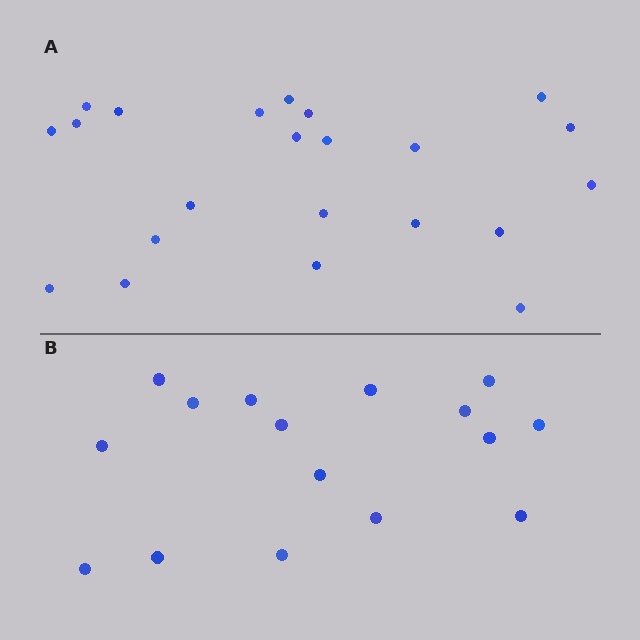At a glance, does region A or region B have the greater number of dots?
Region A (the top region) has more dots.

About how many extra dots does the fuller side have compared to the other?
Region A has about 6 more dots than region B.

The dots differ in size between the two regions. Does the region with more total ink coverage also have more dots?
No. Region B has more total ink coverage because its dots are larger, but region A actually contains more individual dots. Total area can be misleading — the number of items is what matters here.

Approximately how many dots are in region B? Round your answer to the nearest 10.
About 20 dots. (The exact count is 16, which rounds to 20.)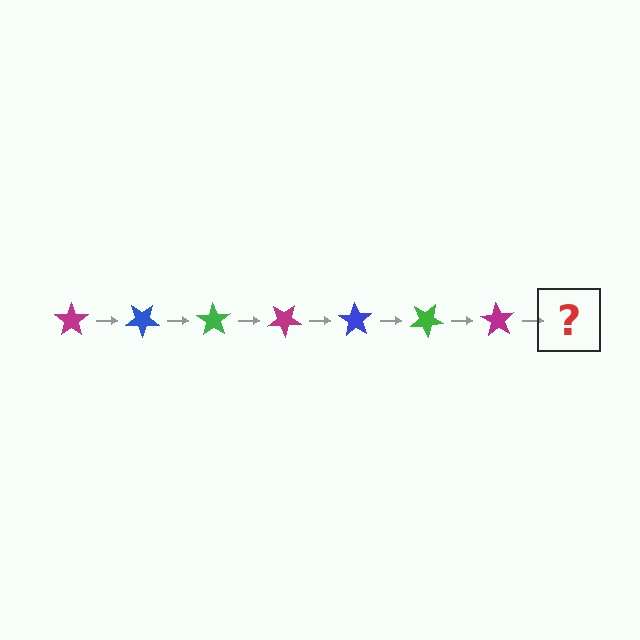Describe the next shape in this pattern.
It should be a blue star, rotated 245 degrees from the start.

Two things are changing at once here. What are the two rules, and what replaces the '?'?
The two rules are that it rotates 35 degrees each step and the color cycles through magenta, blue, and green. The '?' should be a blue star, rotated 245 degrees from the start.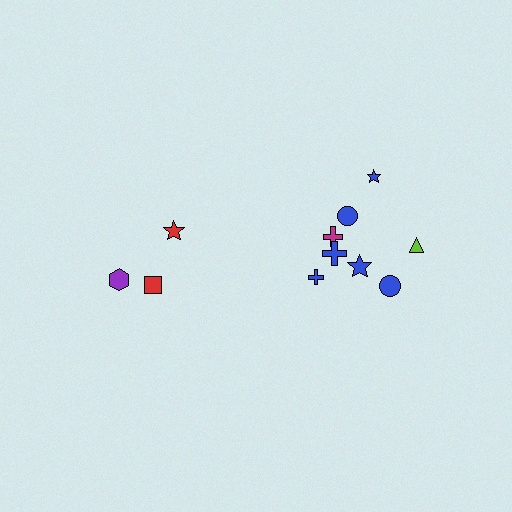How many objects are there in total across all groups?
There are 11 objects.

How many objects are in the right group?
There are 8 objects.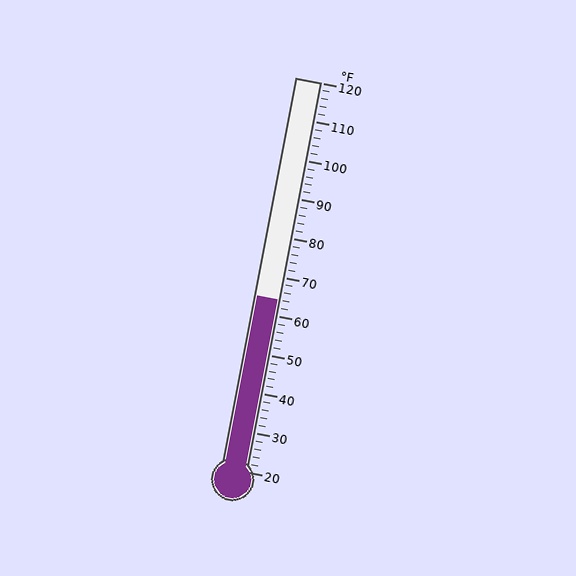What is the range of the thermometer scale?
The thermometer scale ranges from 20°F to 120°F.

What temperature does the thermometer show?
The thermometer shows approximately 64°F.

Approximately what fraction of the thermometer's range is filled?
The thermometer is filled to approximately 45% of its range.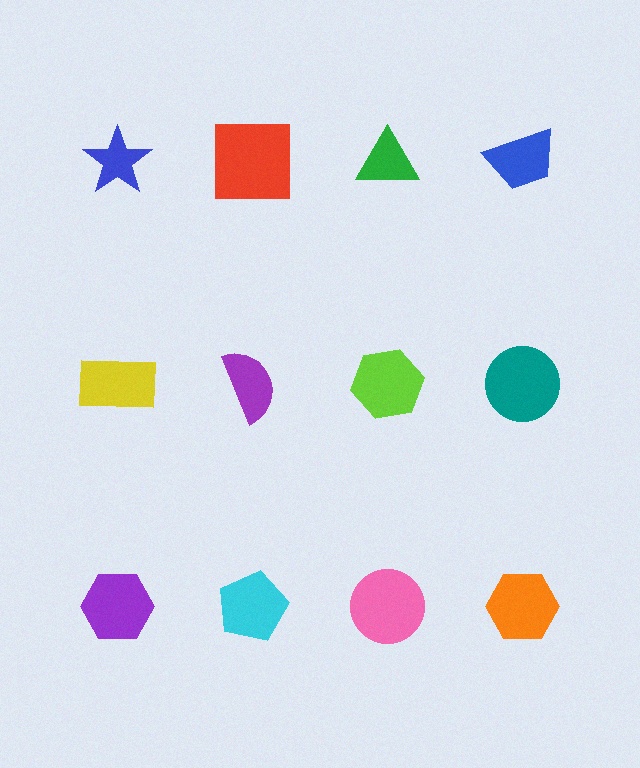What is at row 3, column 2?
A cyan pentagon.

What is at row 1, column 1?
A blue star.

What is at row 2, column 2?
A purple semicircle.